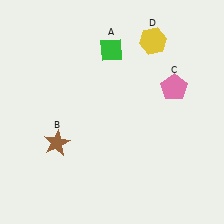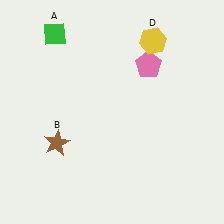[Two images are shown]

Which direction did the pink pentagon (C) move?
The pink pentagon (C) moved left.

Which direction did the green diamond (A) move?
The green diamond (A) moved left.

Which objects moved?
The objects that moved are: the green diamond (A), the pink pentagon (C).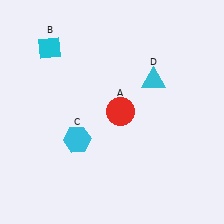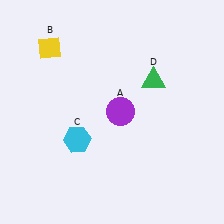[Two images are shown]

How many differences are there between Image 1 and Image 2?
There are 3 differences between the two images.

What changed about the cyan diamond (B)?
In Image 1, B is cyan. In Image 2, it changed to yellow.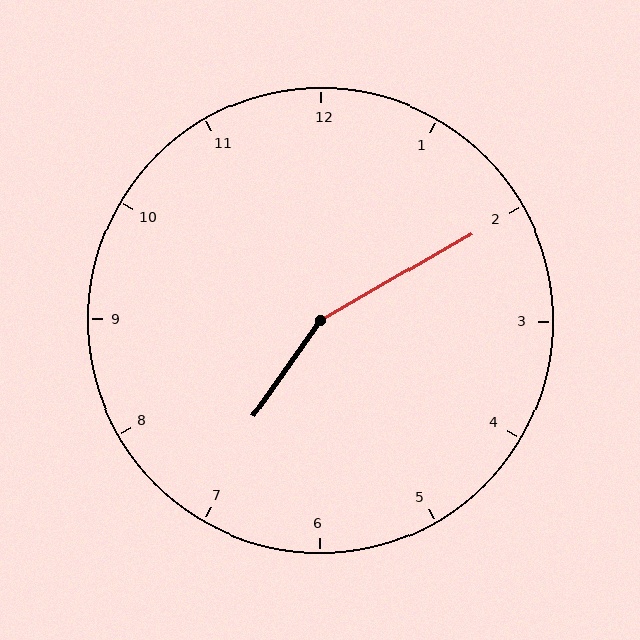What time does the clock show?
7:10.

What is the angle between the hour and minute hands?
Approximately 155 degrees.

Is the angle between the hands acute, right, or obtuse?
It is obtuse.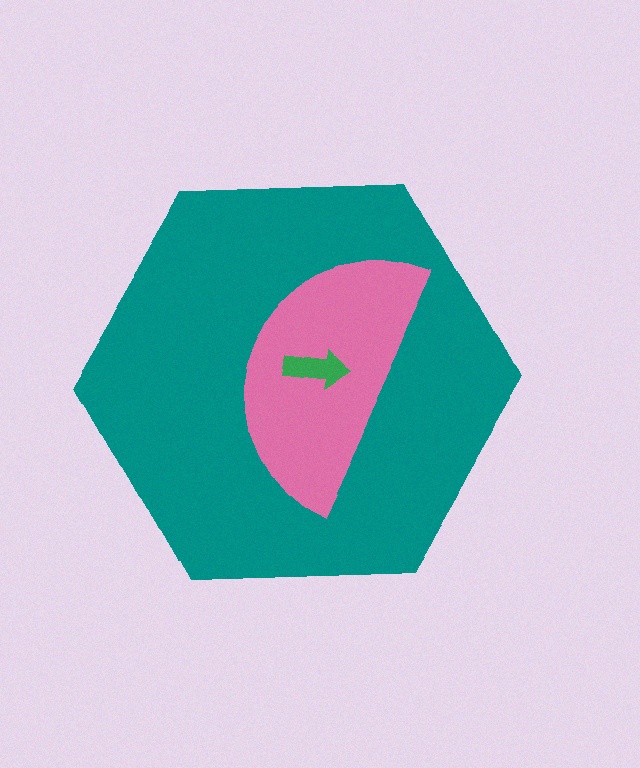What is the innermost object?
The green arrow.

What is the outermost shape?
The teal hexagon.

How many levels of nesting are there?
3.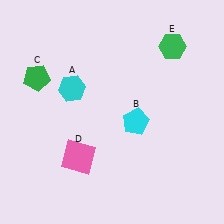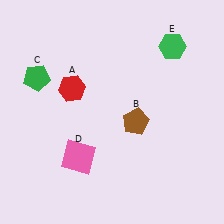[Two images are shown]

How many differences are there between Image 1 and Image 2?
There are 2 differences between the two images.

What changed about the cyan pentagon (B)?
In Image 1, B is cyan. In Image 2, it changed to brown.